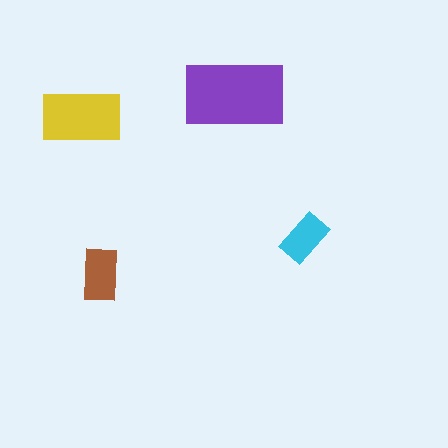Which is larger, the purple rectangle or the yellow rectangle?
The purple one.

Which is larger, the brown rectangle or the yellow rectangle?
The yellow one.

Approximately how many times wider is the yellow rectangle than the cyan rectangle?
About 1.5 times wider.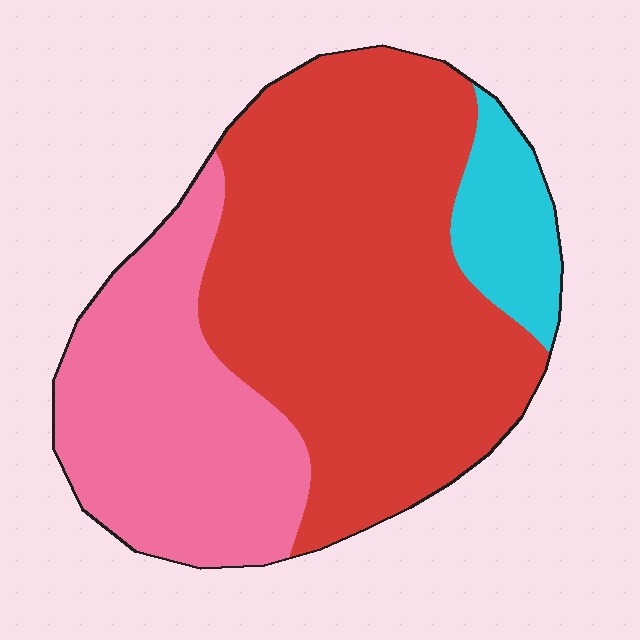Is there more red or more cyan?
Red.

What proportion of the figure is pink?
Pink covers 32% of the figure.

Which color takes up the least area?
Cyan, at roughly 10%.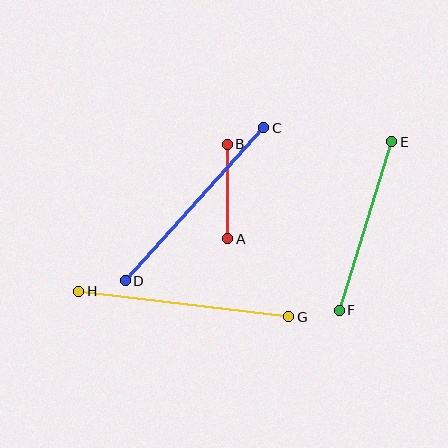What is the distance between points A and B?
The distance is approximately 94 pixels.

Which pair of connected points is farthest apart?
Points G and H are farthest apart.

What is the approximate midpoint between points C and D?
The midpoint is at approximately (195, 204) pixels.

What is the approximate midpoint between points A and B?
The midpoint is at approximately (227, 191) pixels.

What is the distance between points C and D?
The distance is approximately 206 pixels.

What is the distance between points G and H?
The distance is approximately 211 pixels.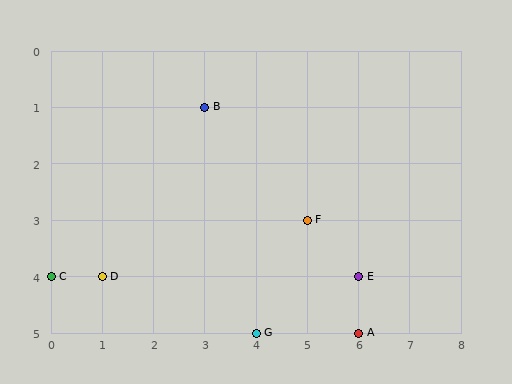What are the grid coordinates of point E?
Point E is at grid coordinates (6, 4).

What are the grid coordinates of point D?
Point D is at grid coordinates (1, 4).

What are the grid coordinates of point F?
Point F is at grid coordinates (5, 3).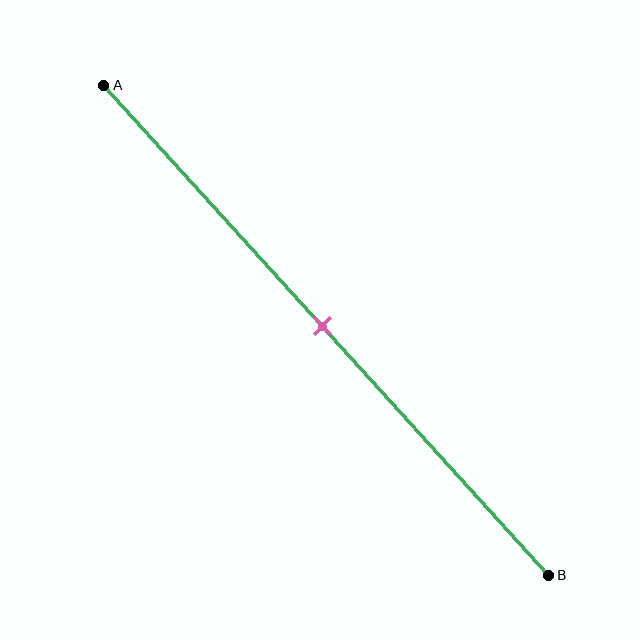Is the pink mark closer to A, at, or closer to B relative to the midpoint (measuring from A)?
The pink mark is approximately at the midpoint of segment AB.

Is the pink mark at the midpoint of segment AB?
Yes, the mark is approximately at the midpoint.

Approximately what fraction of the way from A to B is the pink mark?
The pink mark is approximately 50% of the way from A to B.